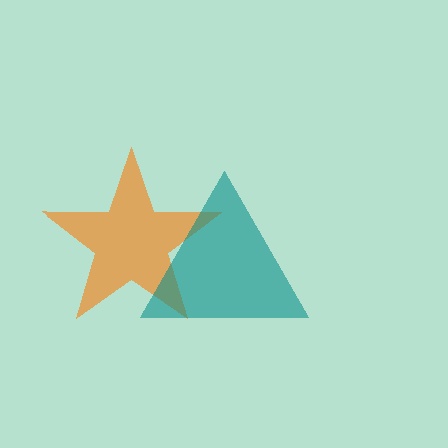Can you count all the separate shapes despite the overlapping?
Yes, there are 2 separate shapes.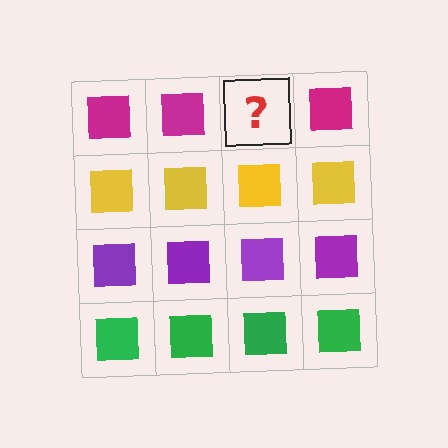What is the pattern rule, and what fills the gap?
The rule is that each row has a consistent color. The gap should be filled with a magenta square.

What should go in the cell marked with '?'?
The missing cell should contain a magenta square.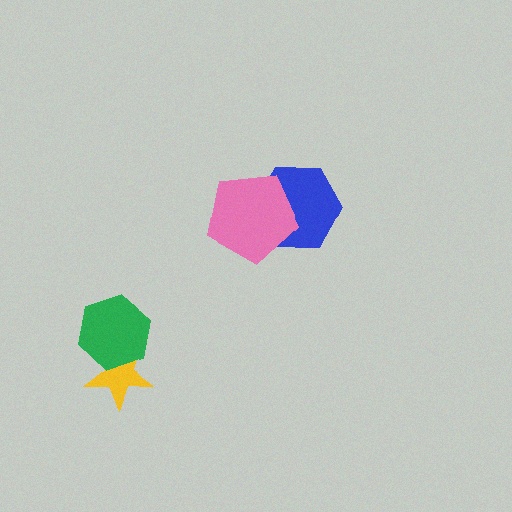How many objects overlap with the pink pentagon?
1 object overlaps with the pink pentagon.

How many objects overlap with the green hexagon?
1 object overlaps with the green hexagon.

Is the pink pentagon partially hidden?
No, no other shape covers it.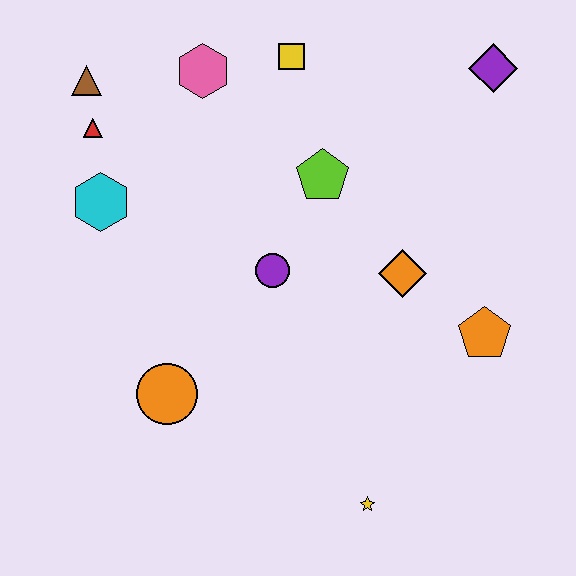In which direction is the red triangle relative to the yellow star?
The red triangle is above the yellow star.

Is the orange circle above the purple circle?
No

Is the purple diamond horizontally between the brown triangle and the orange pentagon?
No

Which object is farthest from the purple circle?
The purple diamond is farthest from the purple circle.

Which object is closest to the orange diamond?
The orange pentagon is closest to the orange diamond.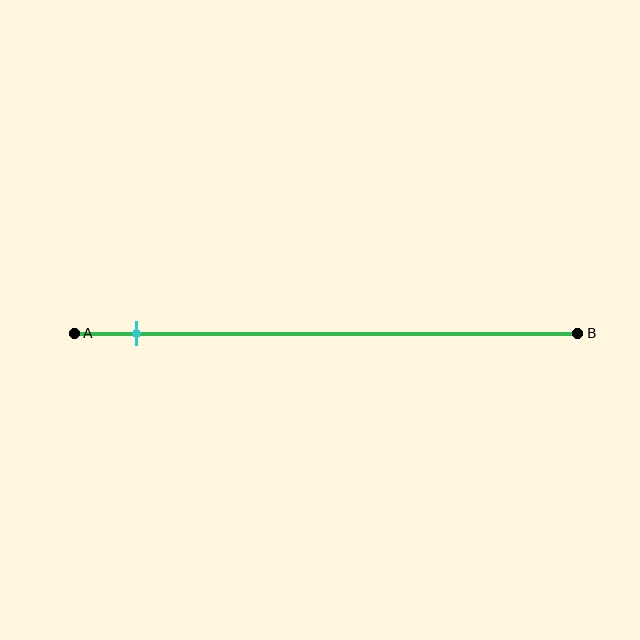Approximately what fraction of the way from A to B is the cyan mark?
The cyan mark is approximately 10% of the way from A to B.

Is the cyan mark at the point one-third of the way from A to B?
No, the mark is at about 10% from A, not at the 33% one-third point.